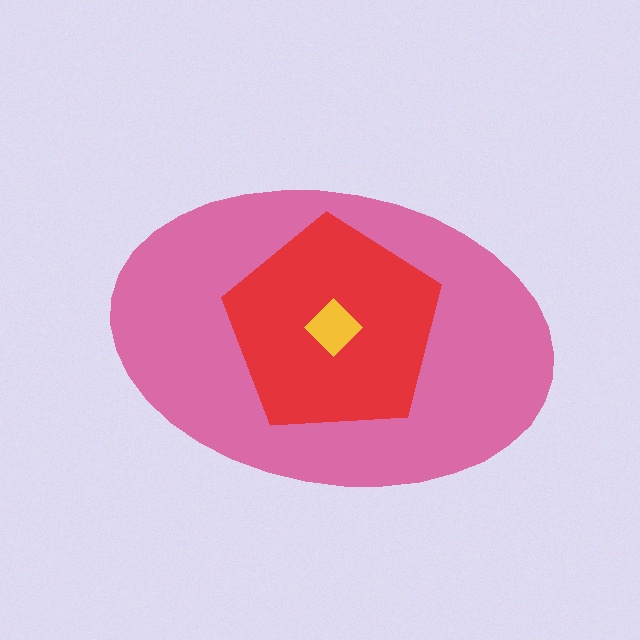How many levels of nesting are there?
3.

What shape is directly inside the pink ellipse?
The red pentagon.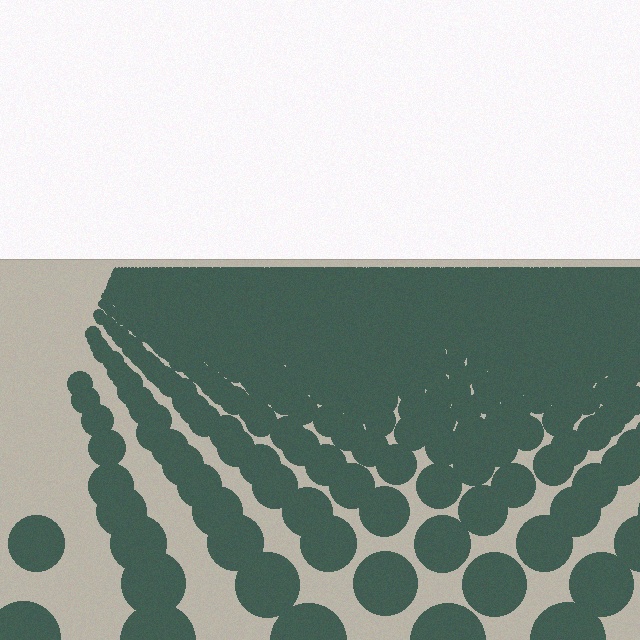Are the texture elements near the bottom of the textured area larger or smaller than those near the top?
Larger. Near the bottom, elements are closer to the viewer and appear at a bigger on-screen size.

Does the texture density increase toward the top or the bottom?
Density increases toward the top.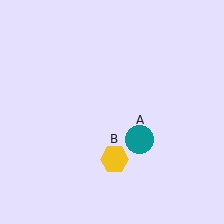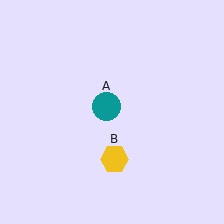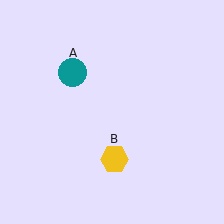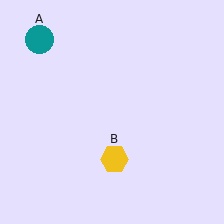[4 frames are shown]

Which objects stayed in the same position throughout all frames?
Yellow hexagon (object B) remained stationary.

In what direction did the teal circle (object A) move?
The teal circle (object A) moved up and to the left.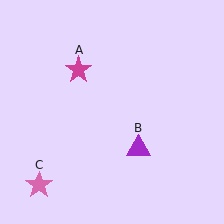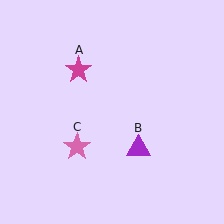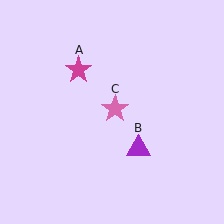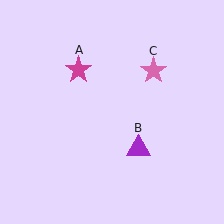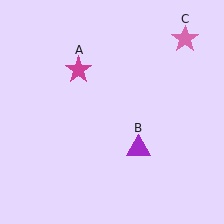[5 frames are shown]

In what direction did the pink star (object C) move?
The pink star (object C) moved up and to the right.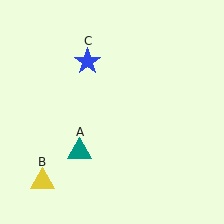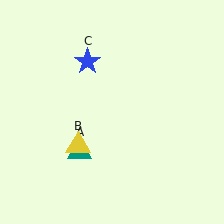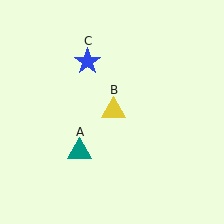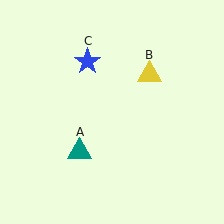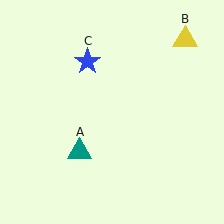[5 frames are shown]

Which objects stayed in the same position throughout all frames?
Teal triangle (object A) and blue star (object C) remained stationary.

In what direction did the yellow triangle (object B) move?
The yellow triangle (object B) moved up and to the right.